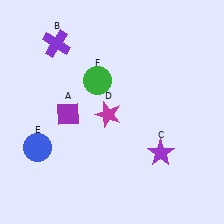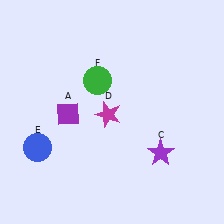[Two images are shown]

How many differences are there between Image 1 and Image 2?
There is 1 difference between the two images.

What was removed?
The purple cross (B) was removed in Image 2.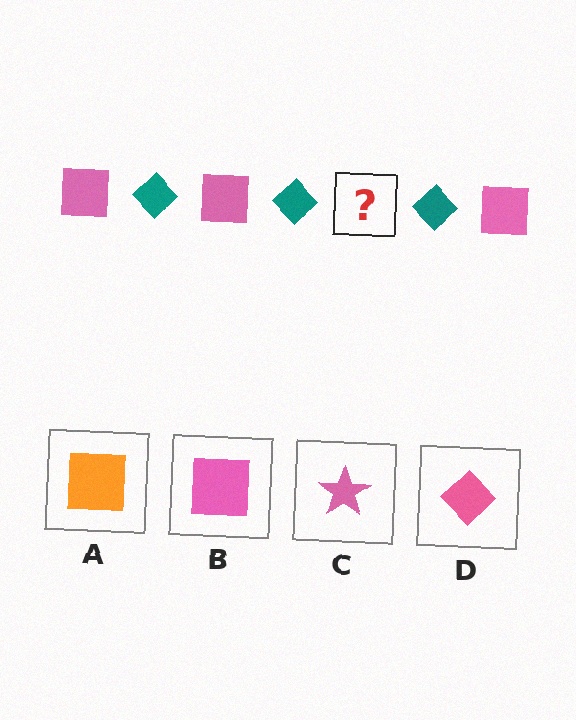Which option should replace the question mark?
Option B.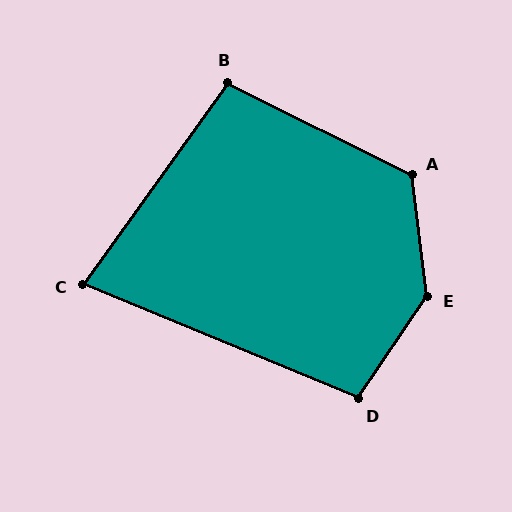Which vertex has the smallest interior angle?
C, at approximately 77 degrees.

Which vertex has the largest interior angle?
E, at approximately 139 degrees.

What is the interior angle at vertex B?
Approximately 99 degrees (obtuse).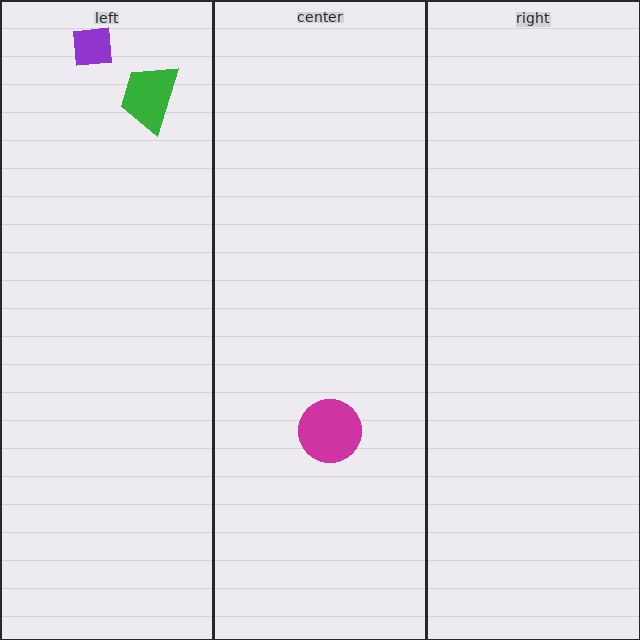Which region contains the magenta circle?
The center region.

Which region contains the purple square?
The left region.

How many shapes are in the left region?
2.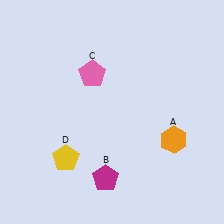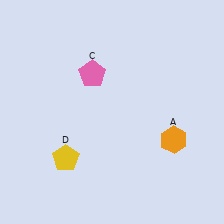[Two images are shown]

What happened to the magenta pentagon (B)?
The magenta pentagon (B) was removed in Image 2. It was in the bottom-left area of Image 1.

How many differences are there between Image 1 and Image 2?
There is 1 difference between the two images.